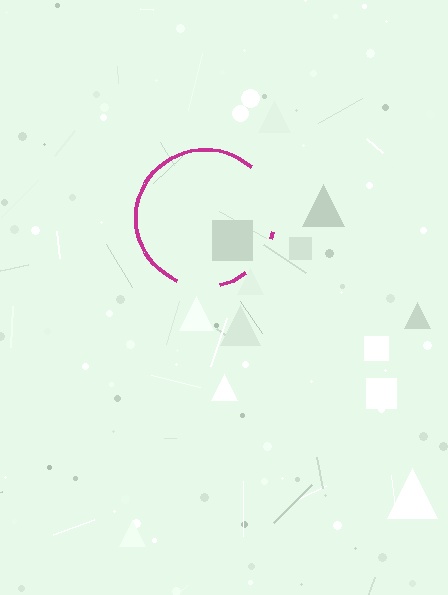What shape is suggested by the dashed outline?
The dashed outline suggests a circle.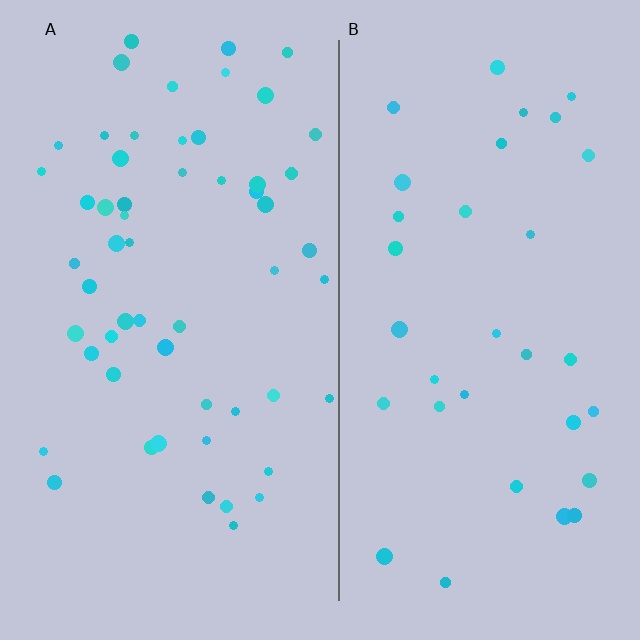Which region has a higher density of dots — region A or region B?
A (the left).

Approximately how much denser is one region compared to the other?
Approximately 1.7× — region A over region B.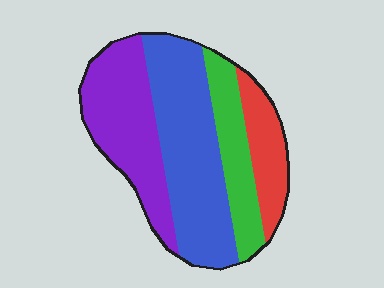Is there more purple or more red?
Purple.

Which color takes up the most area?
Blue, at roughly 40%.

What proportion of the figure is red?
Red covers roughly 15% of the figure.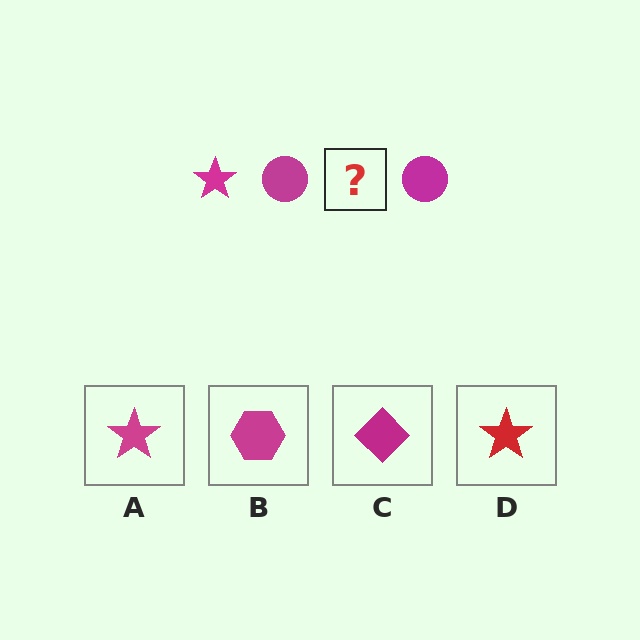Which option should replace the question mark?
Option A.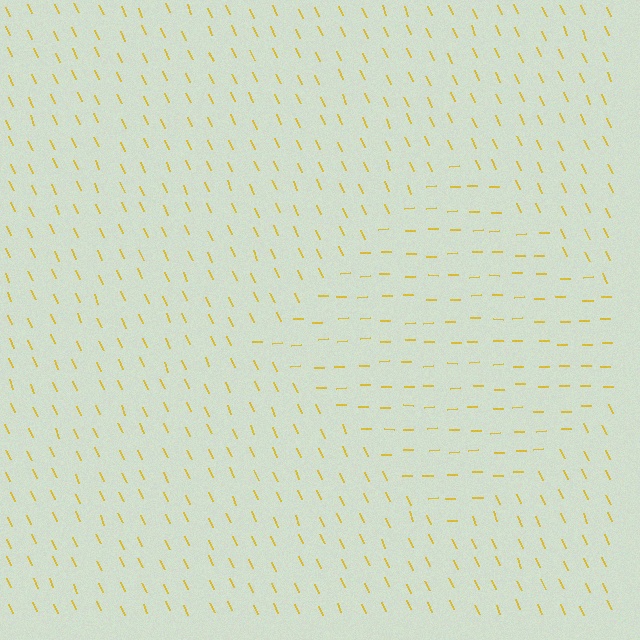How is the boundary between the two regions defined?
The boundary is defined purely by a change in line orientation (approximately 68 degrees difference). All lines are the same color and thickness.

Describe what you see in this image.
The image is filled with small yellow line segments. A diamond region in the image has lines oriented differently from the surrounding lines, creating a visible texture boundary.